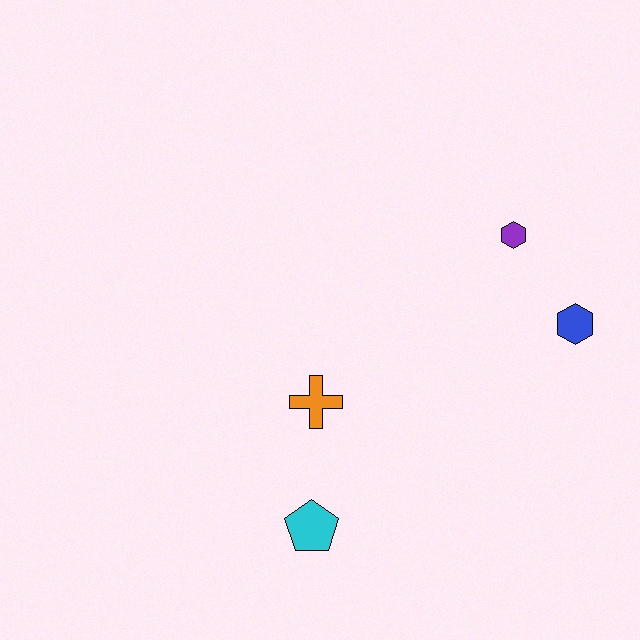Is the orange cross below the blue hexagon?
Yes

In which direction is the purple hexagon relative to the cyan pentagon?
The purple hexagon is above the cyan pentagon.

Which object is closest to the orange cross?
The cyan pentagon is closest to the orange cross.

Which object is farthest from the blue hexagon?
The cyan pentagon is farthest from the blue hexagon.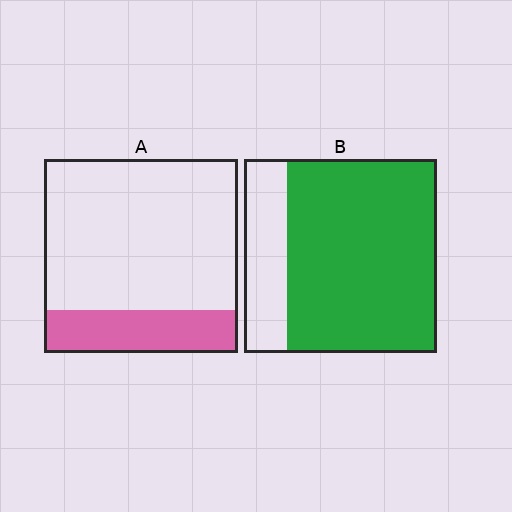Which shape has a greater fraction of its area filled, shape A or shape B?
Shape B.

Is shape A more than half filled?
No.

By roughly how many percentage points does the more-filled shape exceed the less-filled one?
By roughly 55 percentage points (B over A).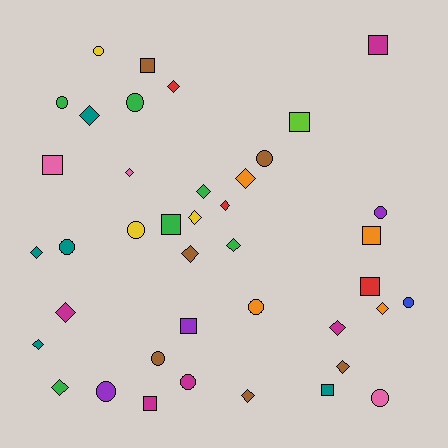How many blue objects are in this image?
There is 1 blue object.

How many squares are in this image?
There are 10 squares.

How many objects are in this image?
There are 40 objects.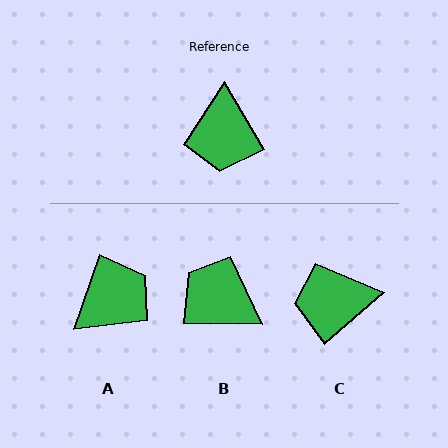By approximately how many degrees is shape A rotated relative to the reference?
Approximately 130 degrees counter-clockwise.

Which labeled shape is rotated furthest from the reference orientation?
A, about 130 degrees away.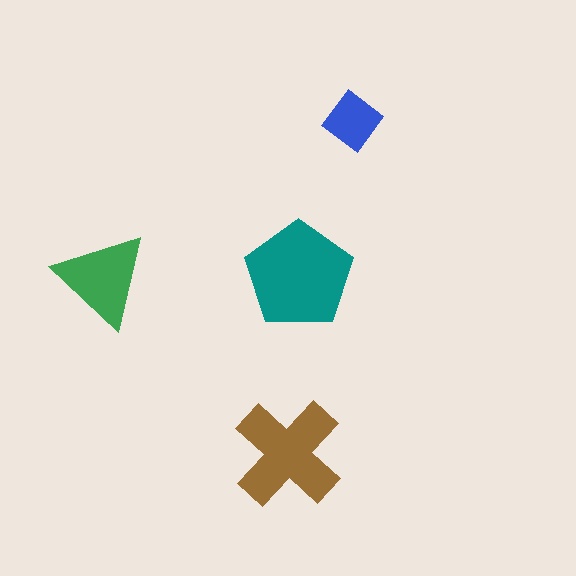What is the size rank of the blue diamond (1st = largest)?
4th.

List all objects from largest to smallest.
The teal pentagon, the brown cross, the green triangle, the blue diamond.